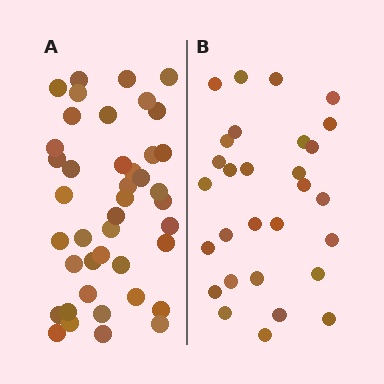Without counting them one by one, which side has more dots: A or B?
Region A (the left region) has more dots.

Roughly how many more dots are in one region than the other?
Region A has approximately 15 more dots than region B.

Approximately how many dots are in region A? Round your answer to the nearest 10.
About 40 dots. (The exact count is 42, which rounds to 40.)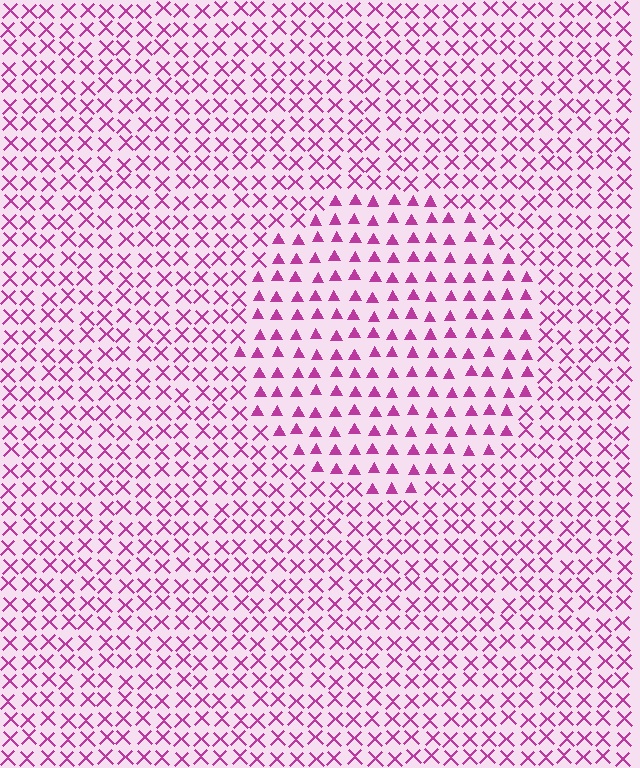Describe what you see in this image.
The image is filled with small magenta elements arranged in a uniform grid. A circle-shaped region contains triangles, while the surrounding area contains X marks. The boundary is defined purely by the change in element shape.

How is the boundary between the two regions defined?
The boundary is defined by a change in element shape: triangles inside vs. X marks outside. All elements share the same color and spacing.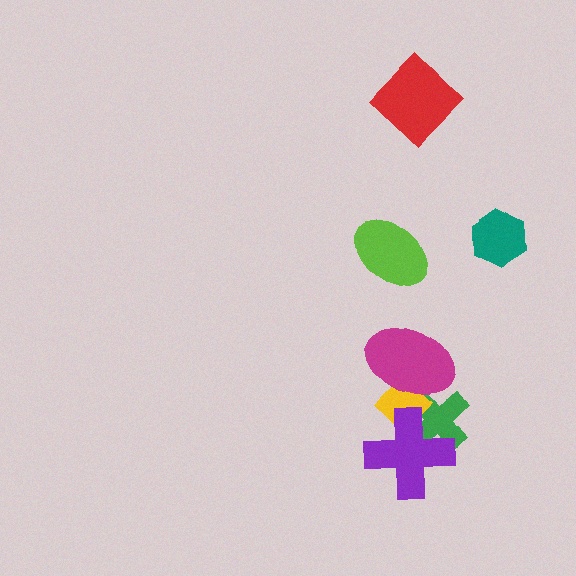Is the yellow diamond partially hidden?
Yes, it is partially covered by another shape.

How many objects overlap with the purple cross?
2 objects overlap with the purple cross.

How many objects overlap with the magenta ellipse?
2 objects overlap with the magenta ellipse.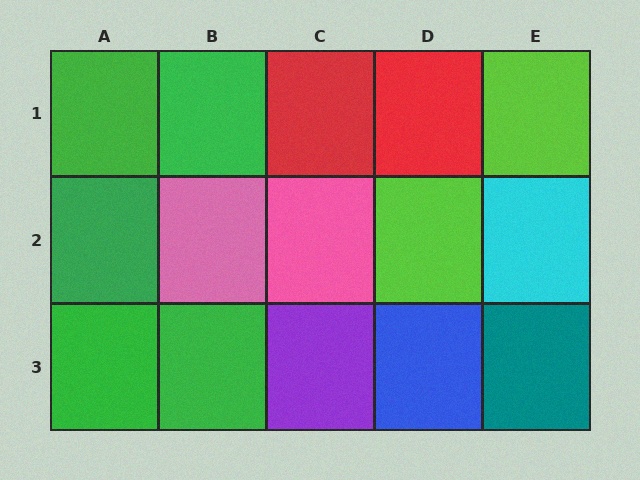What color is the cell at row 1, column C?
Red.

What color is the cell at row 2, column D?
Lime.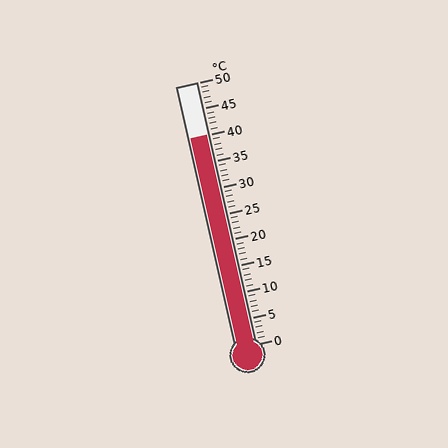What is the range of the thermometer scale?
The thermometer scale ranges from 0°C to 50°C.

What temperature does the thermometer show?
The thermometer shows approximately 40°C.